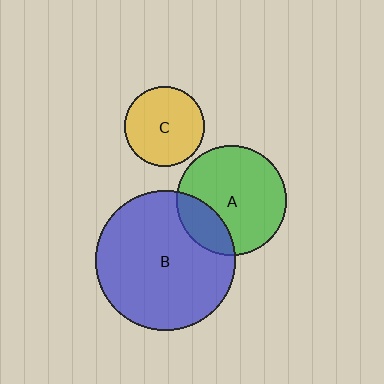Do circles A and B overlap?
Yes.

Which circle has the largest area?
Circle B (blue).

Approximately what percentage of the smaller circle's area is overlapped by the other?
Approximately 20%.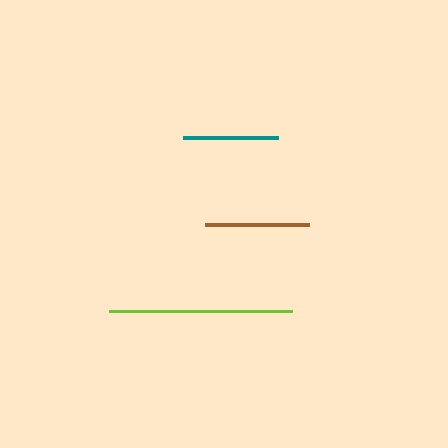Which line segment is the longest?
The lime line is the longest at approximately 184 pixels.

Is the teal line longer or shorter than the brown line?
The brown line is longer than the teal line.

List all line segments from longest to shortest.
From longest to shortest: lime, brown, teal.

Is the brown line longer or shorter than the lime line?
The lime line is longer than the brown line.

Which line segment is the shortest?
The teal line is the shortest at approximately 95 pixels.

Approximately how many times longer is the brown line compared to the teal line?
The brown line is approximately 1.1 times the length of the teal line.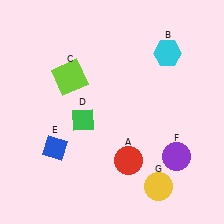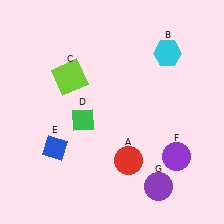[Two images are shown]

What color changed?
The circle (G) changed from yellow in Image 1 to purple in Image 2.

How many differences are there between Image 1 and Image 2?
There is 1 difference between the two images.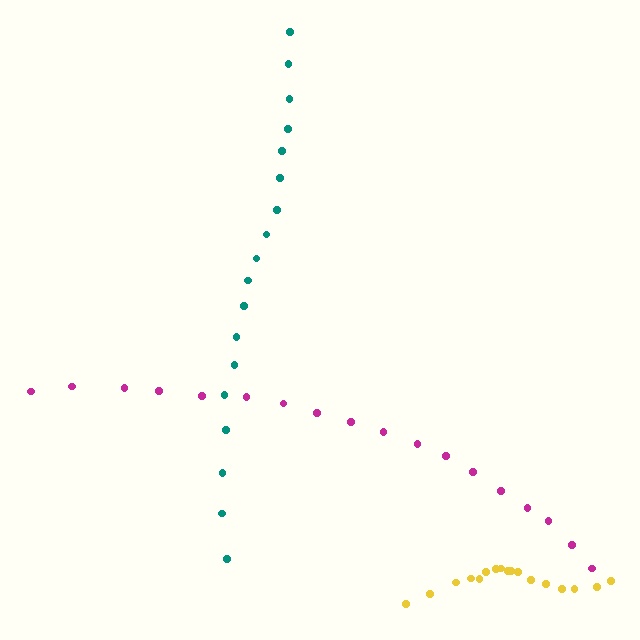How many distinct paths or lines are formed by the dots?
There are 3 distinct paths.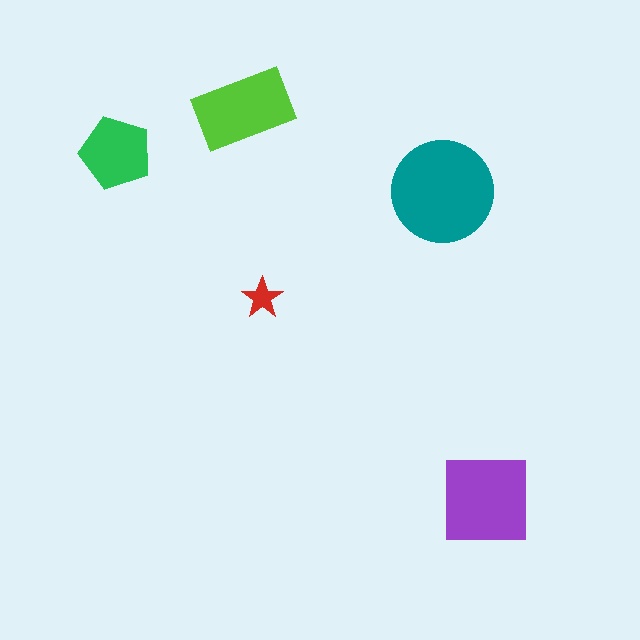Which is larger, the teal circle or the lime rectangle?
The teal circle.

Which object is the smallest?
The red star.